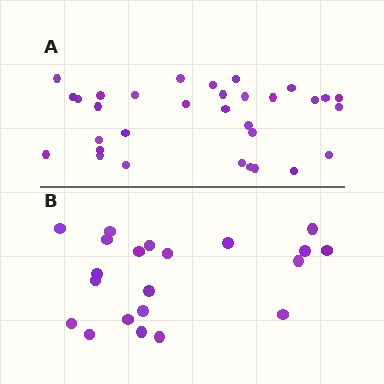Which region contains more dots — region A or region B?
Region A (the top region) has more dots.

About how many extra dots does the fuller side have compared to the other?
Region A has roughly 12 or so more dots than region B.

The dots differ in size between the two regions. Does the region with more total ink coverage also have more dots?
No. Region B has more total ink coverage because its dots are larger, but region A actually contains more individual dots. Total area can be misleading — the number of items is what matters here.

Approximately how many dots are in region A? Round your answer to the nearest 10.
About 30 dots. (The exact count is 32, which rounds to 30.)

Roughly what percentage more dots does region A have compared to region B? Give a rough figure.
About 50% more.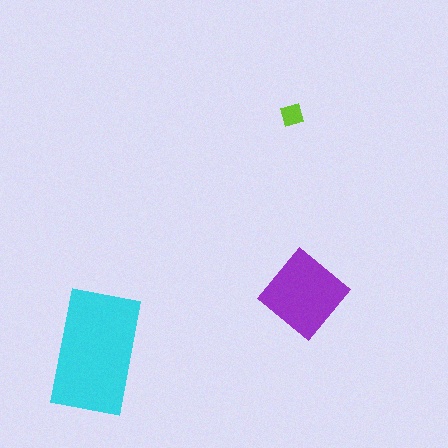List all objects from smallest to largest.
The lime square, the purple diamond, the cyan rectangle.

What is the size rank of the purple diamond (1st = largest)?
2nd.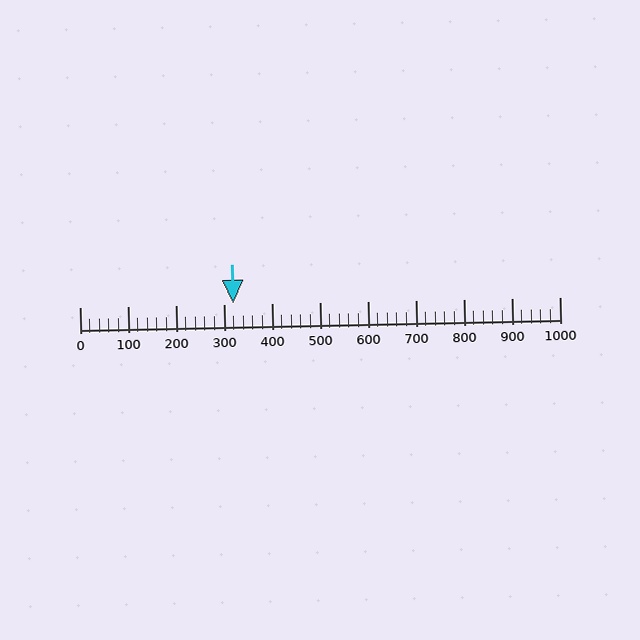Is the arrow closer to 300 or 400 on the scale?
The arrow is closer to 300.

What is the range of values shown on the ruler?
The ruler shows values from 0 to 1000.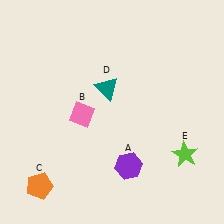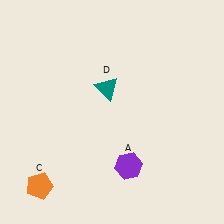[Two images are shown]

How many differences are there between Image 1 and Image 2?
There are 2 differences between the two images.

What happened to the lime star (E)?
The lime star (E) was removed in Image 2. It was in the bottom-right area of Image 1.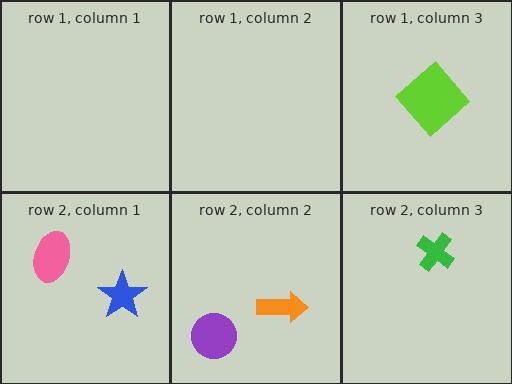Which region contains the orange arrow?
The row 2, column 2 region.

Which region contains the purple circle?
The row 2, column 2 region.